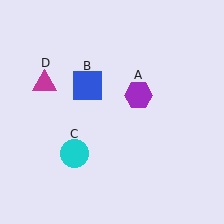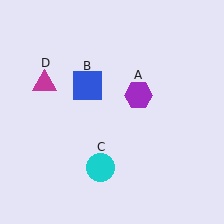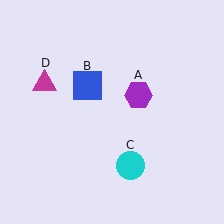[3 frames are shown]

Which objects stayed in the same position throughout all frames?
Purple hexagon (object A) and blue square (object B) and magenta triangle (object D) remained stationary.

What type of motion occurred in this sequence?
The cyan circle (object C) rotated counterclockwise around the center of the scene.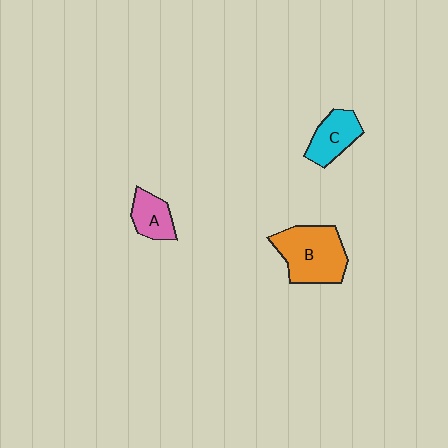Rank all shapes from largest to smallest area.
From largest to smallest: B (orange), C (cyan), A (pink).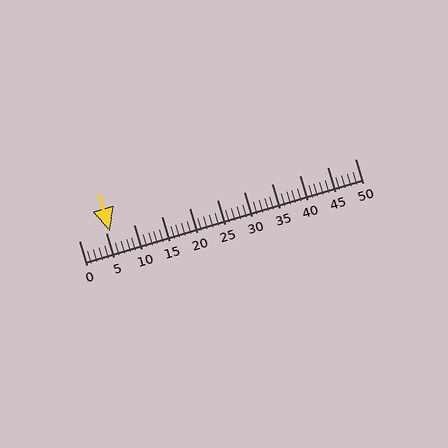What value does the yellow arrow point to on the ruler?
The yellow arrow points to approximately 6.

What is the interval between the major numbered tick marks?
The major tick marks are spaced 5 units apart.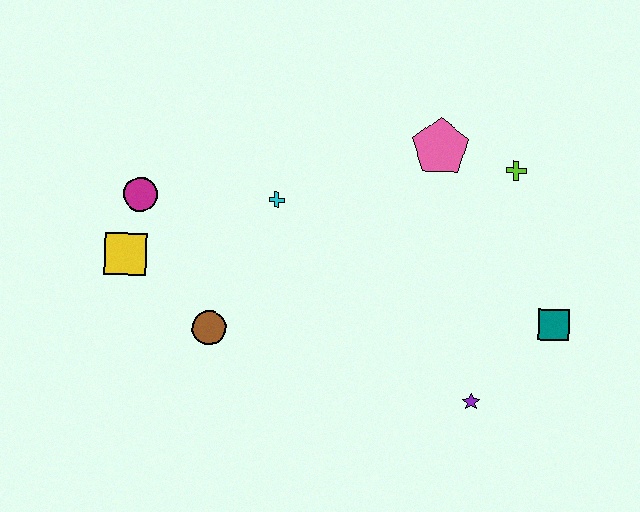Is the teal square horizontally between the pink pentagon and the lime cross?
No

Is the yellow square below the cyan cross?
Yes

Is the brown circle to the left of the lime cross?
Yes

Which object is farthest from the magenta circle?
The teal square is farthest from the magenta circle.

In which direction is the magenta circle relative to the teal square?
The magenta circle is to the left of the teal square.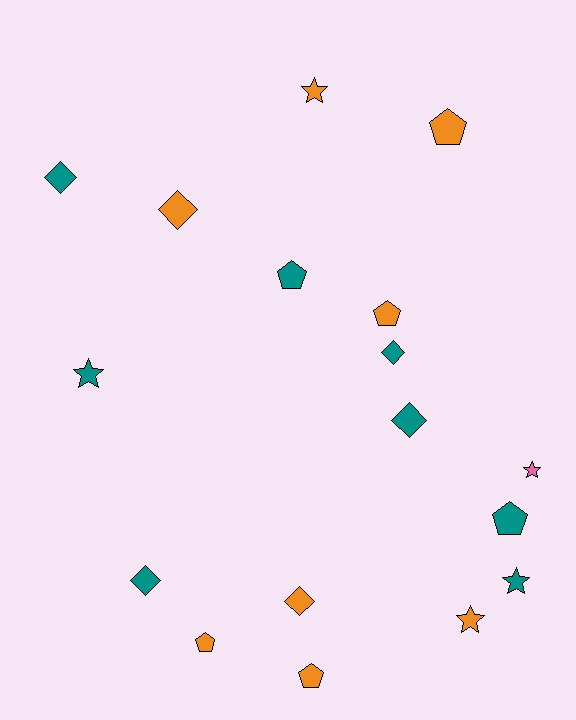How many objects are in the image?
There are 17 objects.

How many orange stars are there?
There are 2 orange stars.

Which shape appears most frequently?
Diamond, with 6 objects.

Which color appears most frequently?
Orange, with 8 objects.